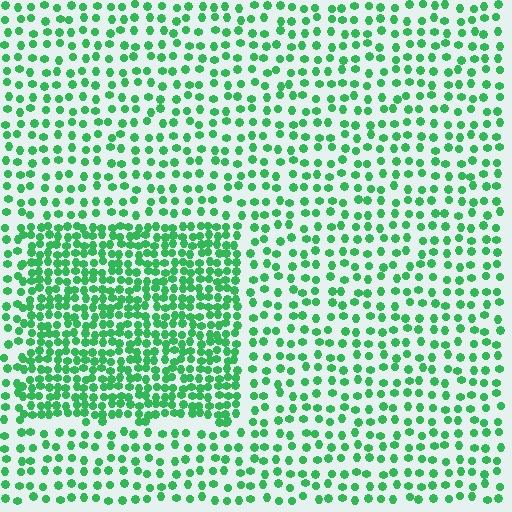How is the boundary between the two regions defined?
The boundary is defined by a change in element density (approximately 2.1x ratio). All elements are the same color, size, and shape.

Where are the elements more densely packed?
The elements are more densely packed inside the rectangle boundary.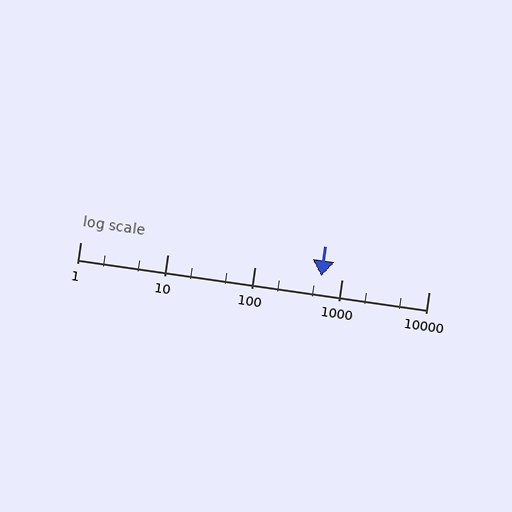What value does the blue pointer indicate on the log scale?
The pointer indicates approximately 590.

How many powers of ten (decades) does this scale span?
The scale spans 4 decades, from 1 to 10000.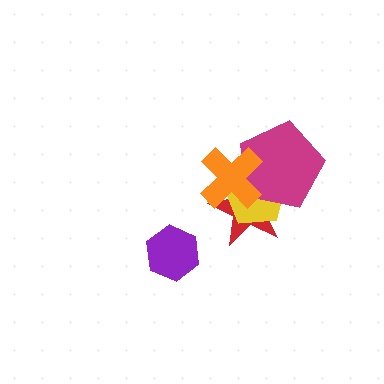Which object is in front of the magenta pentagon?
The orange cross is in front of the magenta pentagon.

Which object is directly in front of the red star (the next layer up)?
The yellow pentagon is directly in front of the red star.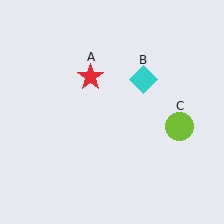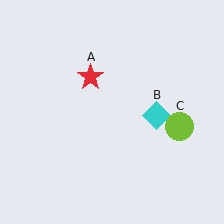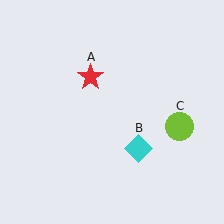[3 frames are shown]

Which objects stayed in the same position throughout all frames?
Red star (object A) and lime circle (object C) remained stationary.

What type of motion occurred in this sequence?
The cyan diamond (object B) rotated clockwise around the center of the scene.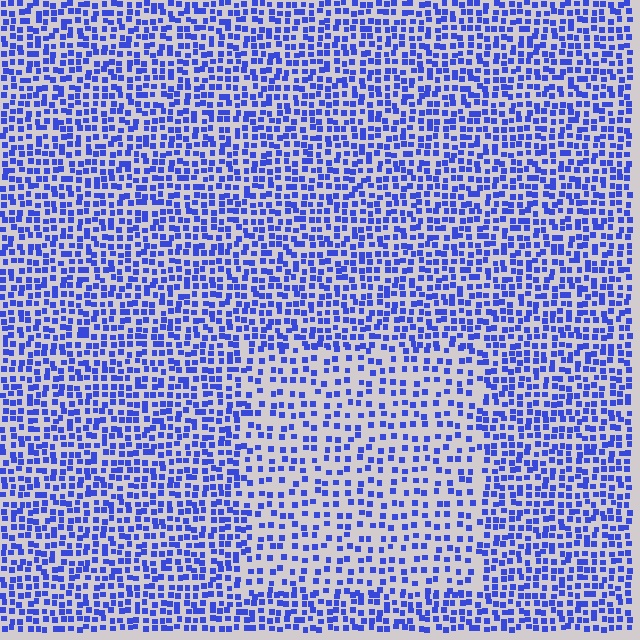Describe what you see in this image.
The image contains small blue elements arranged at two different densities. A rectangle-shaped region is visible where the elements are less densely packed than the surrounding area.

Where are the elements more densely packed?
The elements are more densely packed outside the rectangle boundary.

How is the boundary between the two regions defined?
The boundary is defined by a change in element density (approximately 1.8x ratio). All elements are the same color, size, and shape.